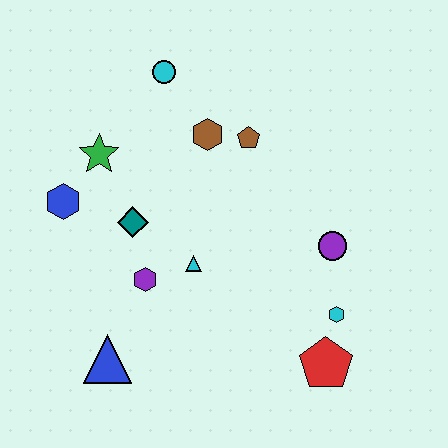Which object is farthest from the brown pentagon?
The blue triangle is farthest from the brown pentagon.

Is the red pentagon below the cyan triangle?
Yes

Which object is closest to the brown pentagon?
The brown hexagon is closest to the brown pentagon.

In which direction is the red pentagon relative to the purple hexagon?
The red pentagon is to the right of the purple hexagon.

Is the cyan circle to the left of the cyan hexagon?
Yes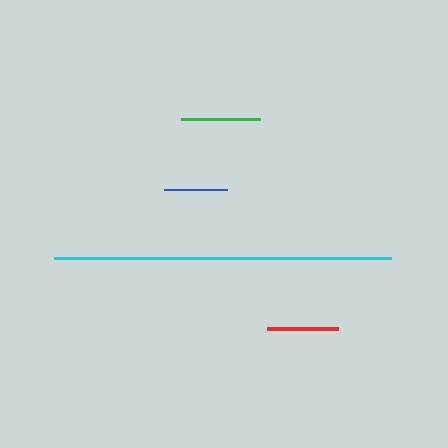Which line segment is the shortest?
The blue line is the shortest at approximately 63 pixels.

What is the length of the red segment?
The red segment is approximately 71 pixels long.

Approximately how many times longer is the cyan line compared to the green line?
The cyan line is approximately 4.3 times the length of the green line.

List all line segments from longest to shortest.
From longest to shortest: cyan, green, red, blue.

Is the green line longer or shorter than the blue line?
The green line is longer than the blue line.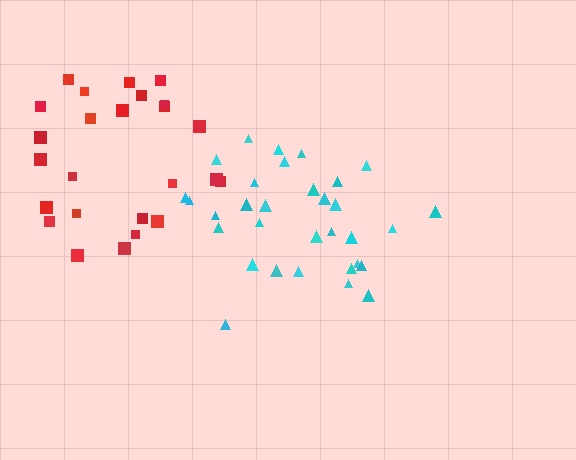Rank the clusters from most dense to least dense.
cyan, red.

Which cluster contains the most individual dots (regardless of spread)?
Cyan (32).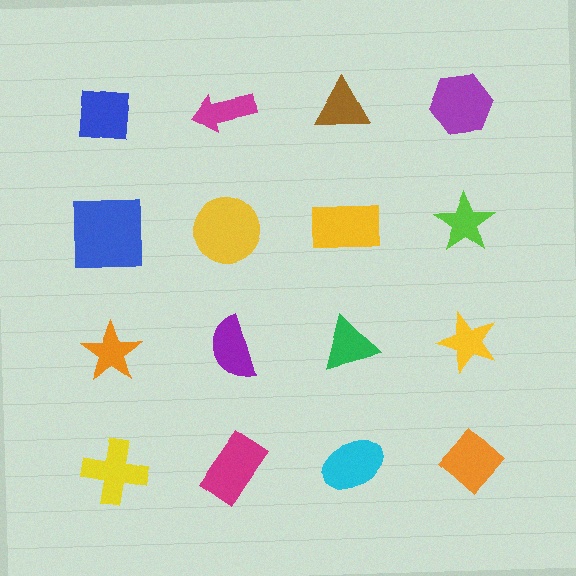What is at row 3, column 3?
A green triangle.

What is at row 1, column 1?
A blue square.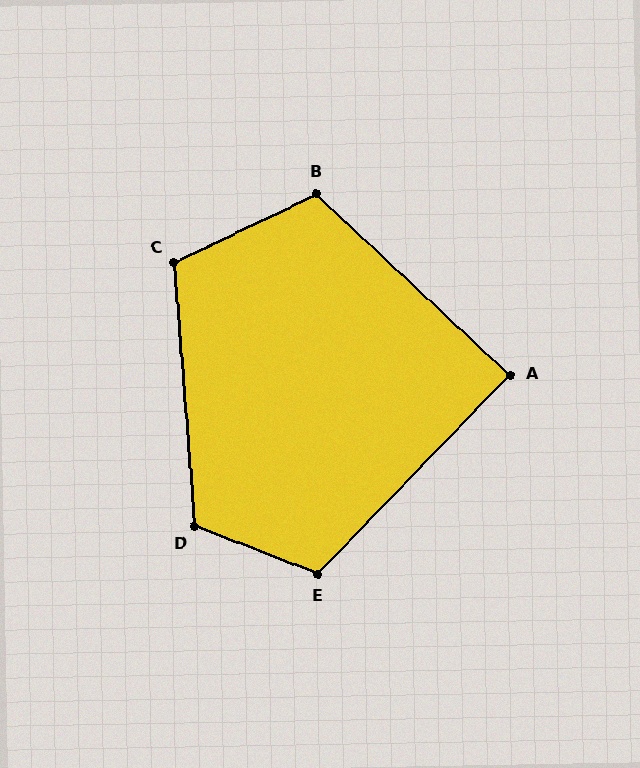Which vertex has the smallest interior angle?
A, at approximately 89 degrees.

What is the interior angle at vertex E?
Approximately 113 degrees (obtuse).